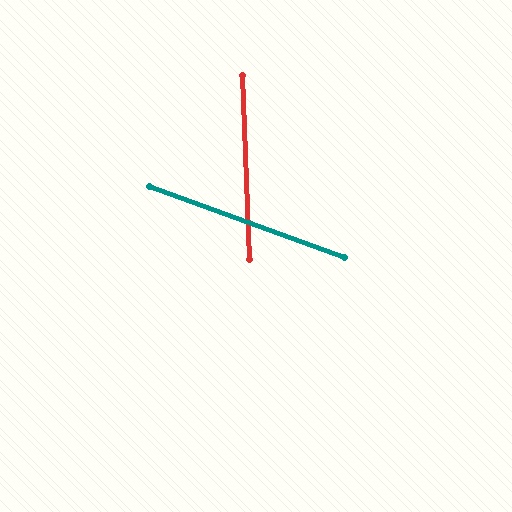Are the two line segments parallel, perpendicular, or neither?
Neither parallel nor perpendicular — they differ by about 68°.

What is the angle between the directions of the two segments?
Approximately 68 degrees.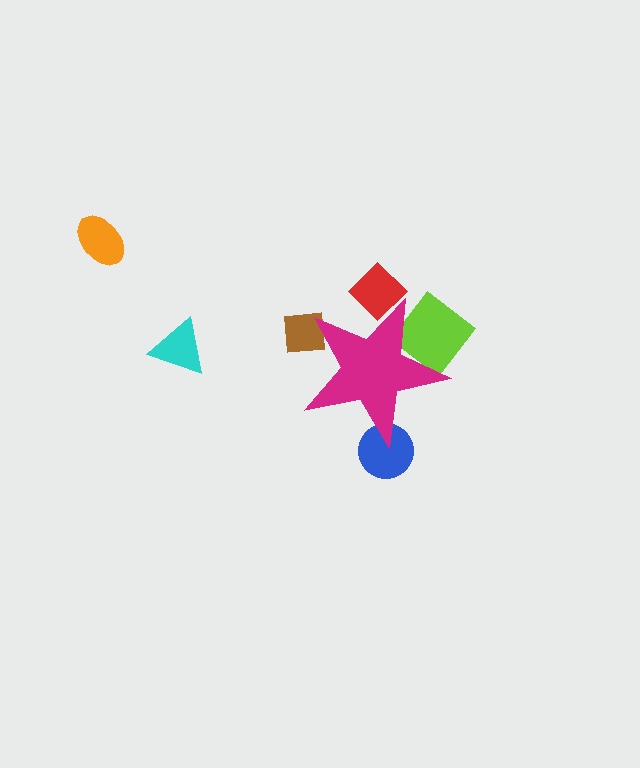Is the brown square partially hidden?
Yes, the brown square is partially hidden behind the magenta star.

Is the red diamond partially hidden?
Yes, the red diamond is partially hidden behind the magenta star.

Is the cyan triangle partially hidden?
No, the cyan triangle is fully visible.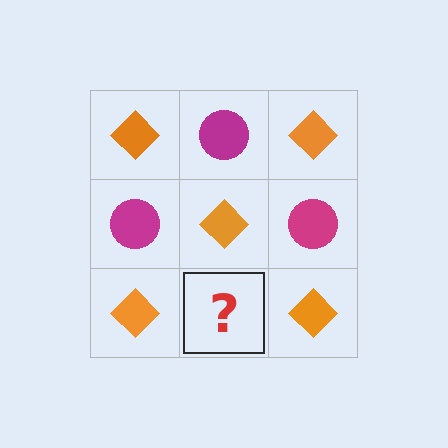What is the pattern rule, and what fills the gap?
The rule is that it alternates orange diamond and magenta circle in a checkerboard pattern. The gap should be filled with a magenta circle.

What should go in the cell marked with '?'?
The missing cell should contain a magenta circle.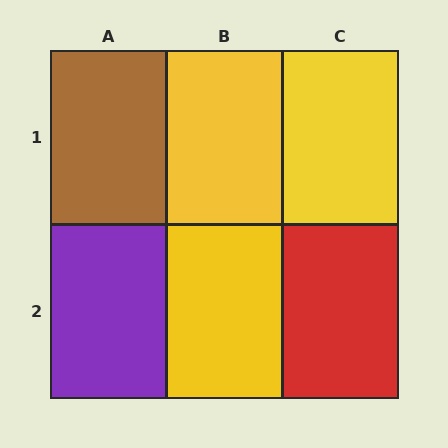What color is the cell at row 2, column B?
Yellow.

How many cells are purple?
1 cell is purple.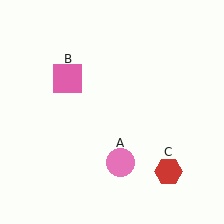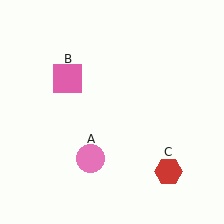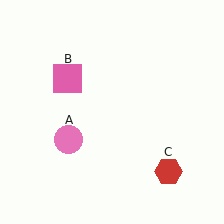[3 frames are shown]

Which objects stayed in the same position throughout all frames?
Pink square (object B) and red hexagon (object C) remained stationary.